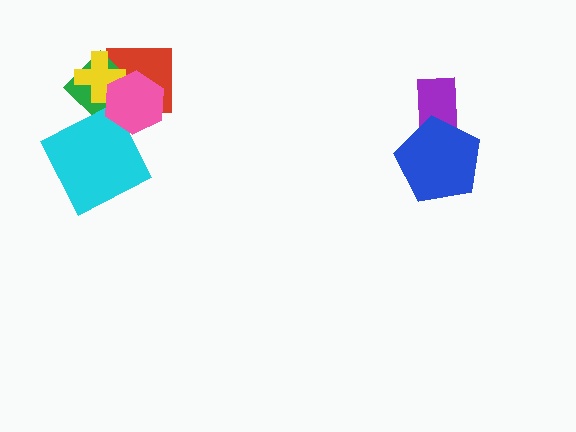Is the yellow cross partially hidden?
Yes, it is partially covered by another shape.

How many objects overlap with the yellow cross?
3 objects overlap with the yellow cross.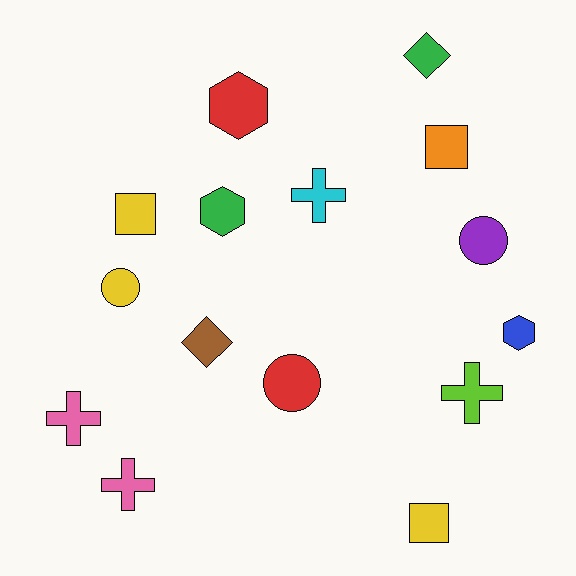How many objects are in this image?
There are 15 objects.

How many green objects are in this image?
There are 2 green objects.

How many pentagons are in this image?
There are no pentagons.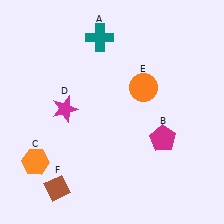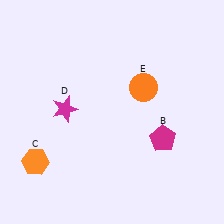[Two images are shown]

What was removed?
The teal cross (A), the brown diamond (F) were removed in Image 2.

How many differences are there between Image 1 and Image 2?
There are 2 differences between the two images.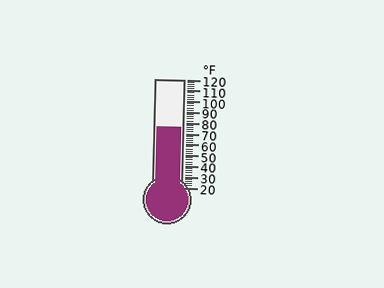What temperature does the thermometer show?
The thermometer shows approximately 76°F.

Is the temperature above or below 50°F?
The temperature is above 50°F.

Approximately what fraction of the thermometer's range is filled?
The thermometer is filled to approximately 55% of its range.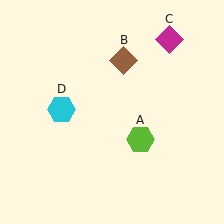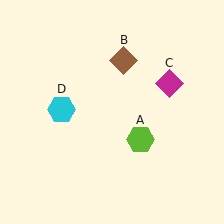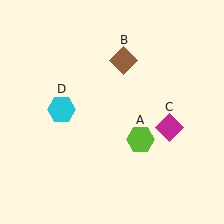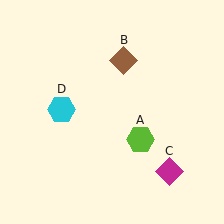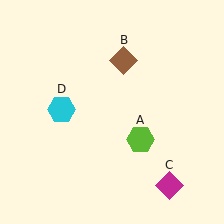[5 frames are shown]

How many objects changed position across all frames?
1 object changed position: magenta diamond (object C).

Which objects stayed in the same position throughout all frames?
Lime hexagon (object A) and brown diamond (object B) and cyan hexagon (object D) remained stationary.